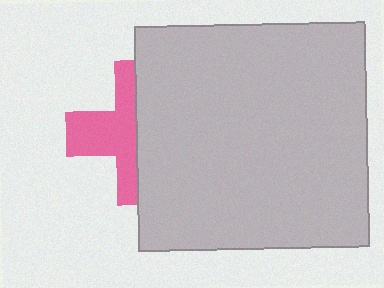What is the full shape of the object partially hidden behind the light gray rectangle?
The partially hidden object is a pink cross.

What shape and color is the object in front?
The object in front is a light gray rectangle.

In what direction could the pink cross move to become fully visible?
The pink cross could move left. That would shift it out from behind the light gray rectangle entirely.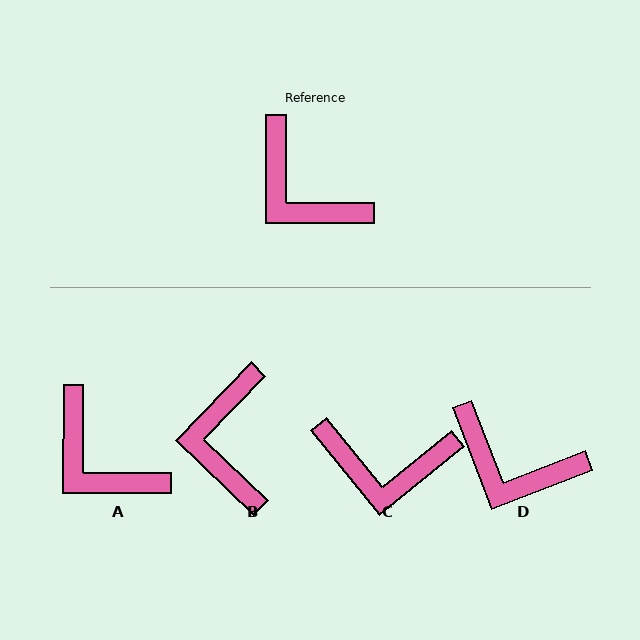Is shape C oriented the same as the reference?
No, it is off by about 39 degrees.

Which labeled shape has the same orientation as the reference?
A.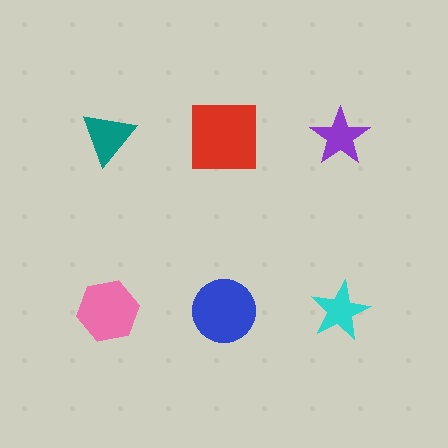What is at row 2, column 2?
A blue circle.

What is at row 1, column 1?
A teal triangle.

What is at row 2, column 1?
A pink hexagon.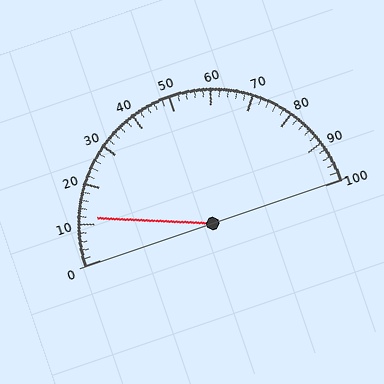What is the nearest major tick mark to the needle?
The nearest major tick mark is 10.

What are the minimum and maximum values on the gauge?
The gauge ranges from 0 to 100.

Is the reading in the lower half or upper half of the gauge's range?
The reading is in the lower half of the range (0 to 100).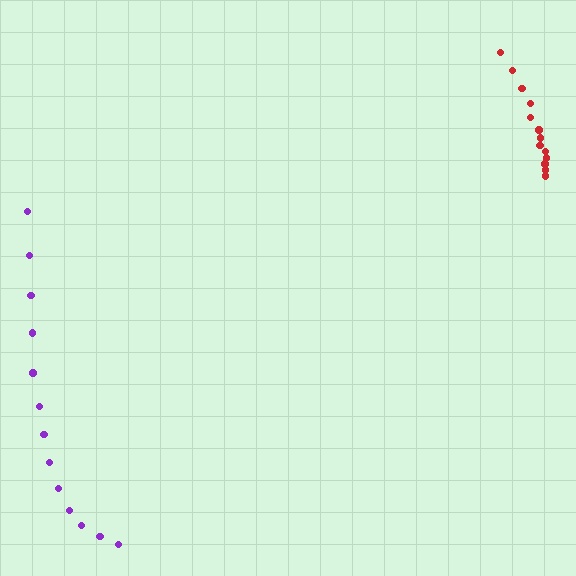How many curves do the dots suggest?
There are 2 distinct paths.